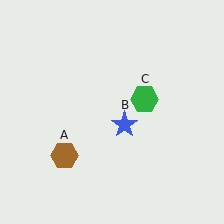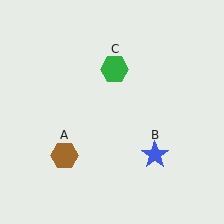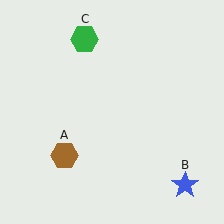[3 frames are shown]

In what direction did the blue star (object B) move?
The blue star (object B) moved down and to the right.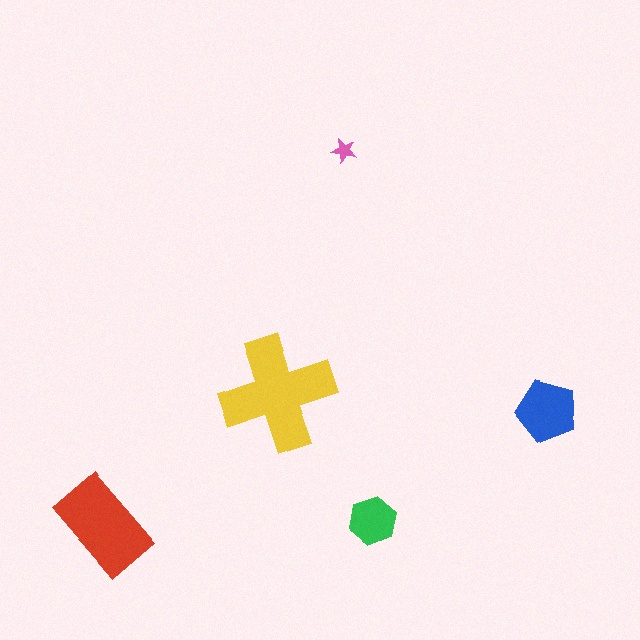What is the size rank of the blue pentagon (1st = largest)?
3rd.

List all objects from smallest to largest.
The pink star, the green hexagon, the blue pentagon, the red rectangle, the yellow cross.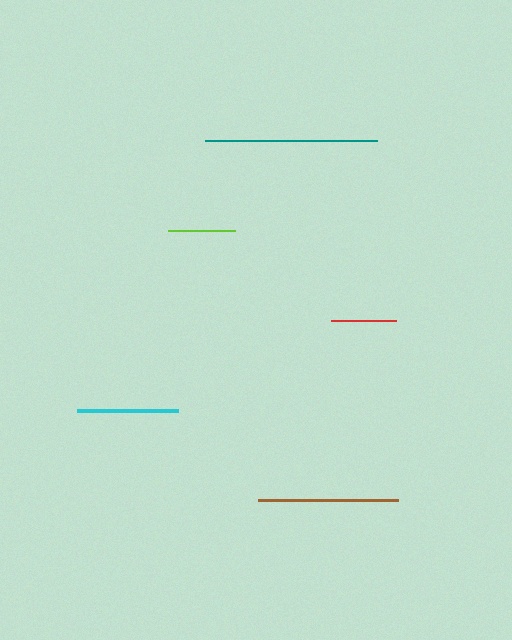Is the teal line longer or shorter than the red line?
The teal line is longer than the red line.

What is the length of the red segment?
The red segment is approximately 66 pixels long.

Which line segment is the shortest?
The red line is the shortest at approximately 66 pixels.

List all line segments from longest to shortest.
From longest to shortest: teal, brown, cyan, lime, red.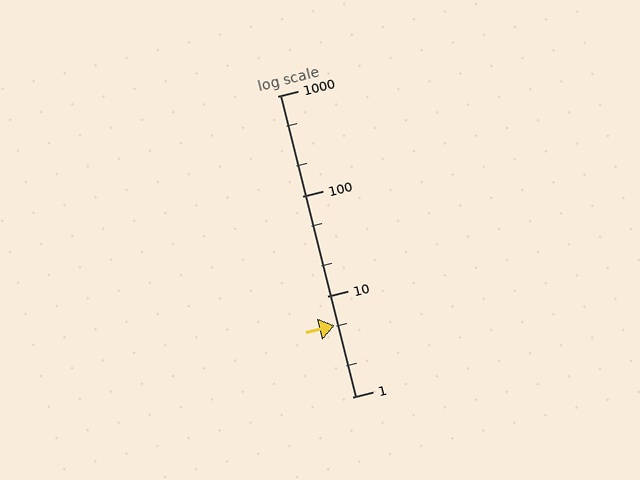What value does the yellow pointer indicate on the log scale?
The pointer indicates approximately 5.2.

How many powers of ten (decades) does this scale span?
The scale spans 3 decades, from 1 to 1000.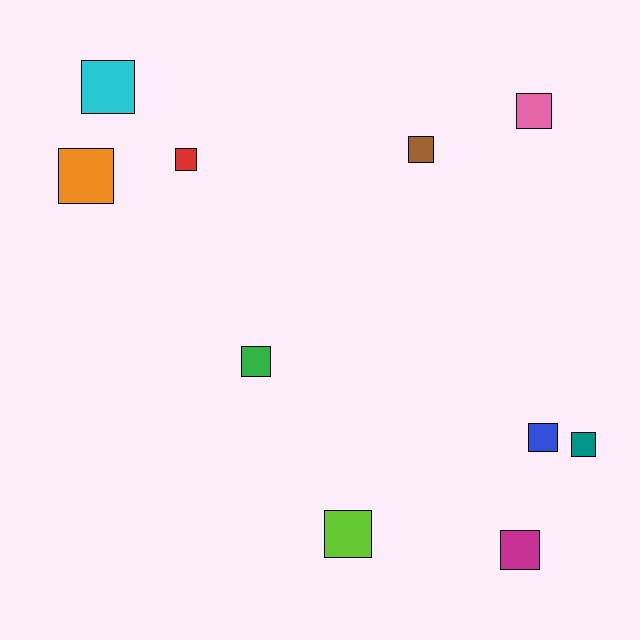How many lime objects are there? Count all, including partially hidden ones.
There is 1 lime object.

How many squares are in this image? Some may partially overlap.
There are 10 squares.